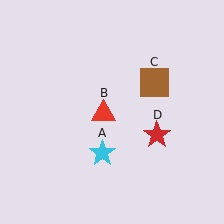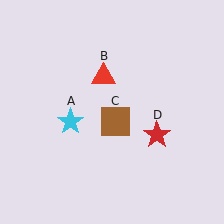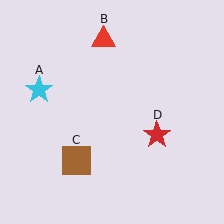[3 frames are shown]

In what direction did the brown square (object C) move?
The brown square (object C) moved down and to the left.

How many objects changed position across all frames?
3 objects changed position: cyan star (object A), red triangle (object B), brown square (object C).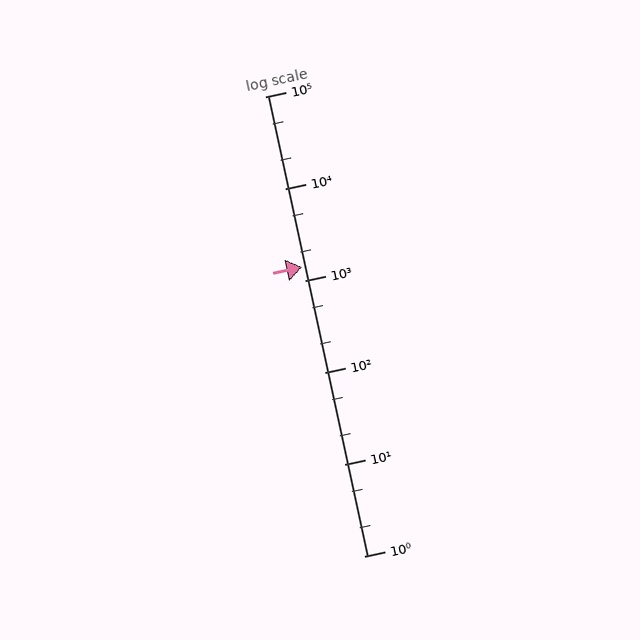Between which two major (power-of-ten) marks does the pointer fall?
The pointer is between 1000 and 10000.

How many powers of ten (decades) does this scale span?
The scale spans 5 decades, from 1 to 100000.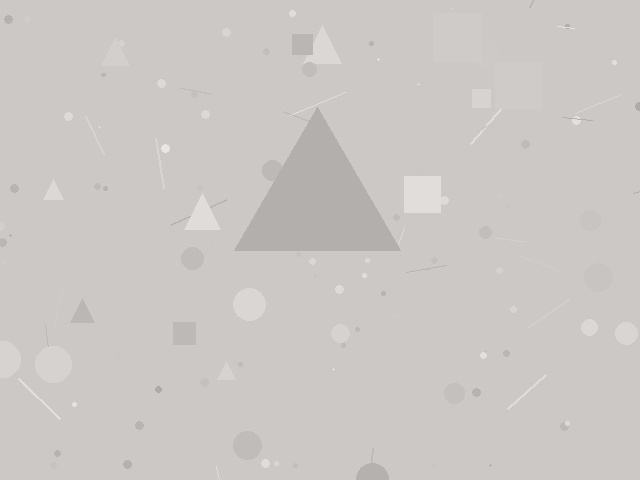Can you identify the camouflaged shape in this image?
The camouflaged shape is a triangle.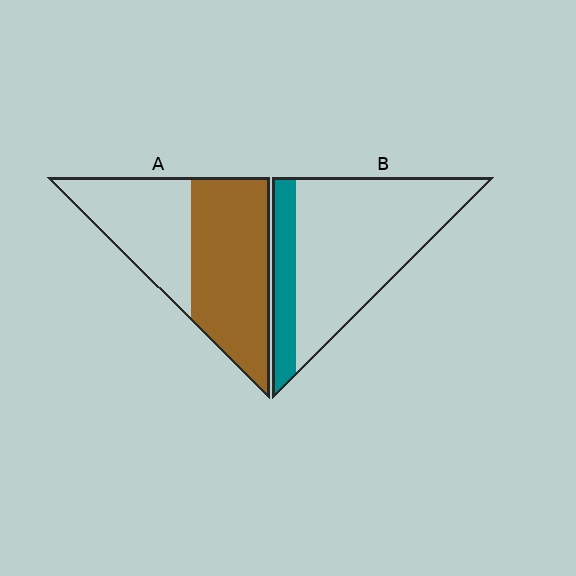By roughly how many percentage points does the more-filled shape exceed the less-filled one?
By roughly 40 percentage points (A over B).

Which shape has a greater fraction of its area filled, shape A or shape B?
Shape A.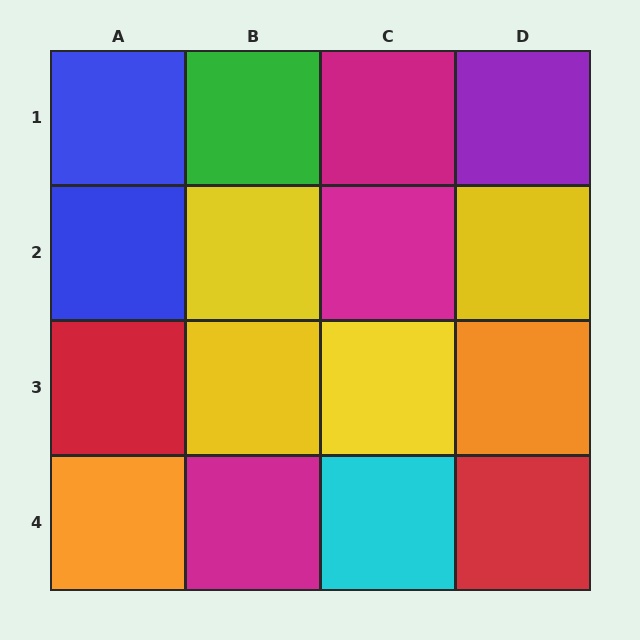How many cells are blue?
2 cells are blue.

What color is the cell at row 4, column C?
Cyan.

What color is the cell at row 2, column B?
Yellow.